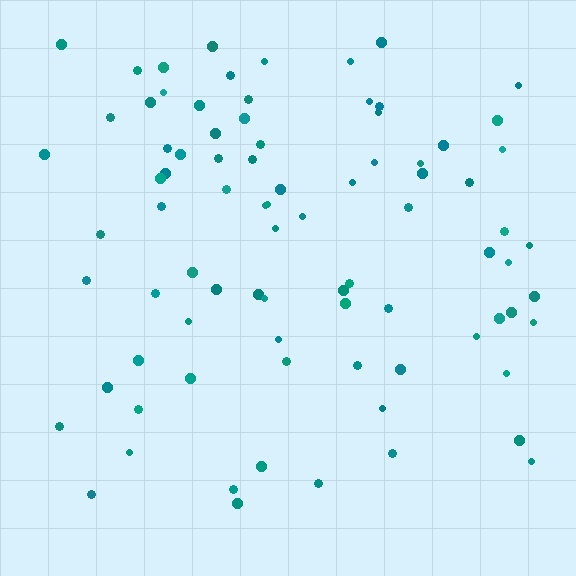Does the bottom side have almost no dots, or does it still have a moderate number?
Still a moderate number, just noticeably fewer than the top.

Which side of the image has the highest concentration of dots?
The top.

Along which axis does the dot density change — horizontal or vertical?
Vertical.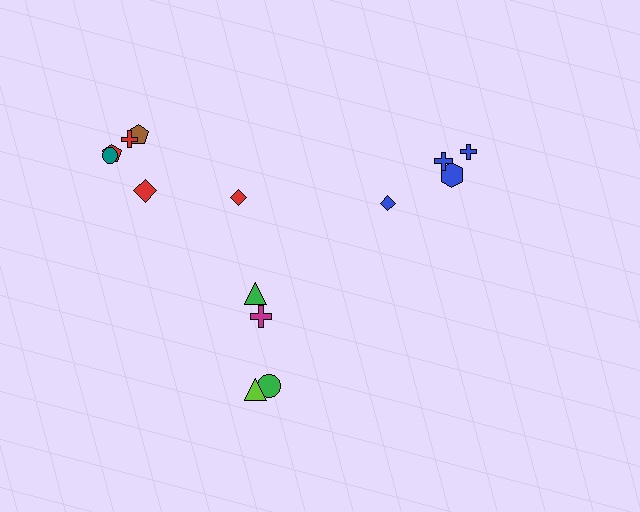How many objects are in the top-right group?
There are 4 objects.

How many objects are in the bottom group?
There are 4 objects.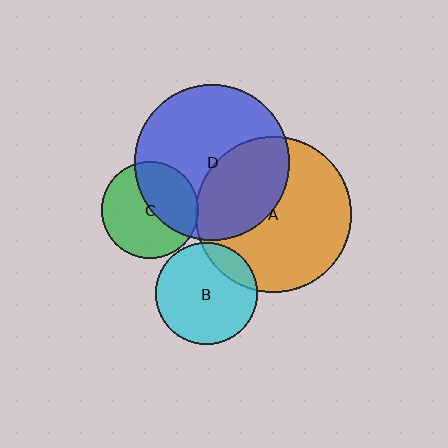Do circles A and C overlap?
Yes.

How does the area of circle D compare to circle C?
Approximately 2.6 times.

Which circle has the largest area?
Circle A (orange).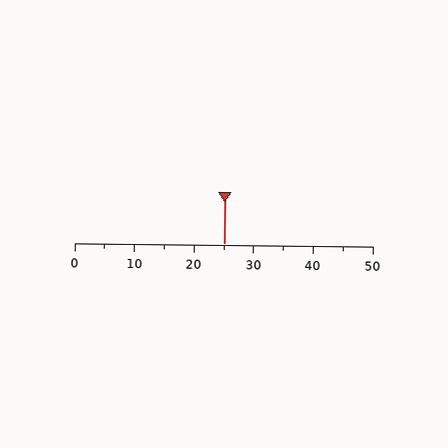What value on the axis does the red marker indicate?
The marker indicates approximately 25.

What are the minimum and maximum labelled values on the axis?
The axis runs from 0 to 50.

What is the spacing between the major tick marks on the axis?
The major ticks are spaced 10 apart.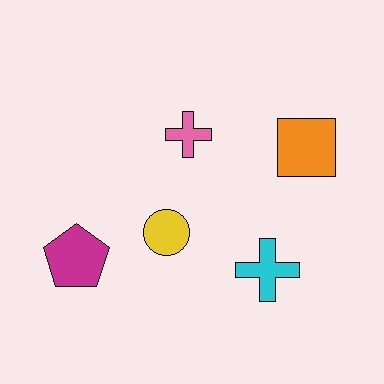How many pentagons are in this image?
There is 1 pentagon.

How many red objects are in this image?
There are no red objects.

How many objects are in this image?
There are 5 objects.